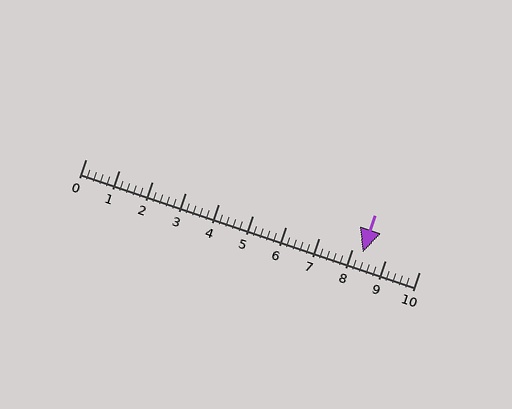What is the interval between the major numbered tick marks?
The major tick marks are spaced 1 units apart.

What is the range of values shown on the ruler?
The ruler shows values from 0 to 10.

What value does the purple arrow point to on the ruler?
The purple arrow points to approximately 8.3.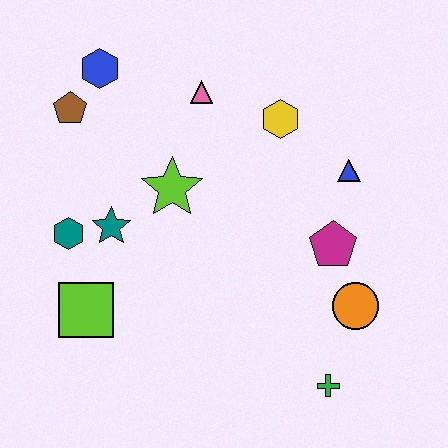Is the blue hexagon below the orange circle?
No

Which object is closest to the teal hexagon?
The teal star is closest to the teal hexagon.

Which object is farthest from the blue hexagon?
The green cross is farthest from the blue hexagon.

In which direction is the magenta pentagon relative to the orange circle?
The magenta pentagon is above the orange circle.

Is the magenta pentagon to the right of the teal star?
Yes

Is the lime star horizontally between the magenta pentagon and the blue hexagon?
Yes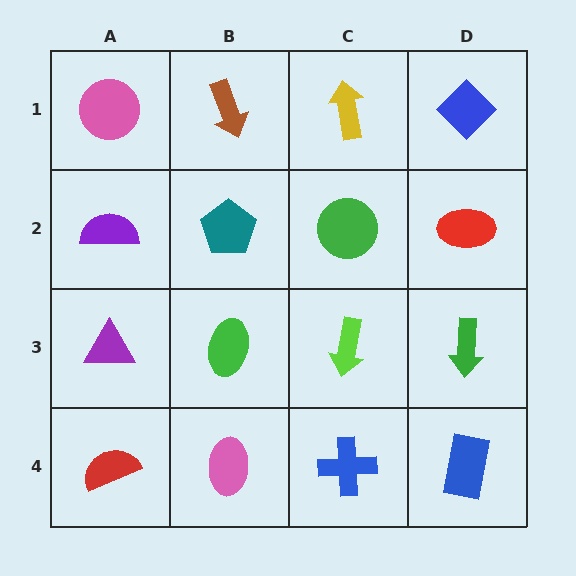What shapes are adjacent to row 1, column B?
A teal pentagon (row 2, column B), a pink circle (row 1, column A), a yellow arrow (row 1, column C).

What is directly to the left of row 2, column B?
A purple semicircle.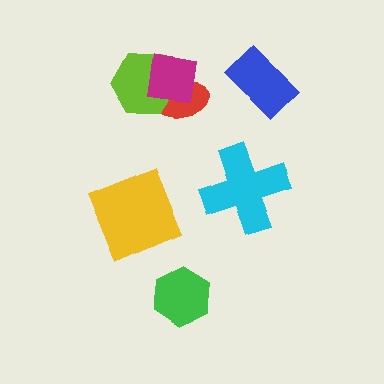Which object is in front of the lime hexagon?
The magenta square is in front of the lime hexagon.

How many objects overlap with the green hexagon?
0 objects overlap with the green hexagon.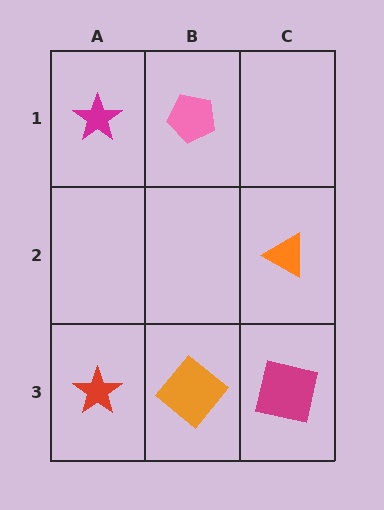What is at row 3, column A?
A red star.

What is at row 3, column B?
An orange diamond.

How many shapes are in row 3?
3 shapes.